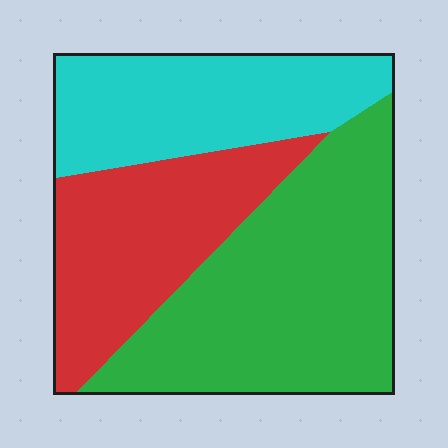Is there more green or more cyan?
Green.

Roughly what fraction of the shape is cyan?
Cyan takes up about one quarter (1/4) of the shape.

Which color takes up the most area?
Green, at roughly 45%.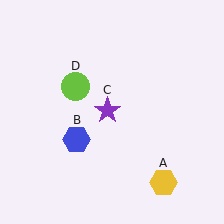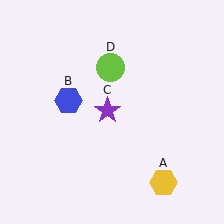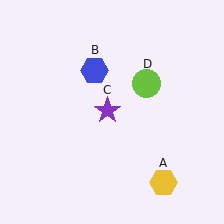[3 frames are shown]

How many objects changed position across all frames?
2 objects changed position: blue hexagon (object B), lime circle (object D).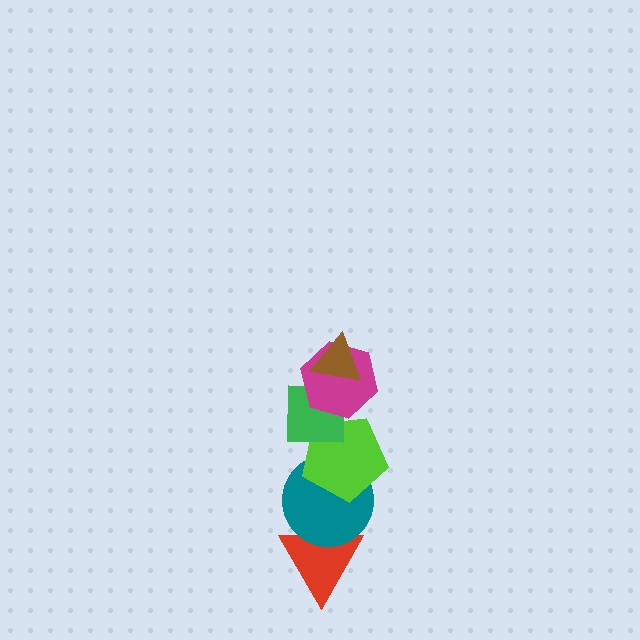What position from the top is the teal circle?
The teal circle is 5th from the top.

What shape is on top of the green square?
The magenta hexagon is on top of the green square.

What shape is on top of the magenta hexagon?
The brown triangle is on top of the magenta hexagon.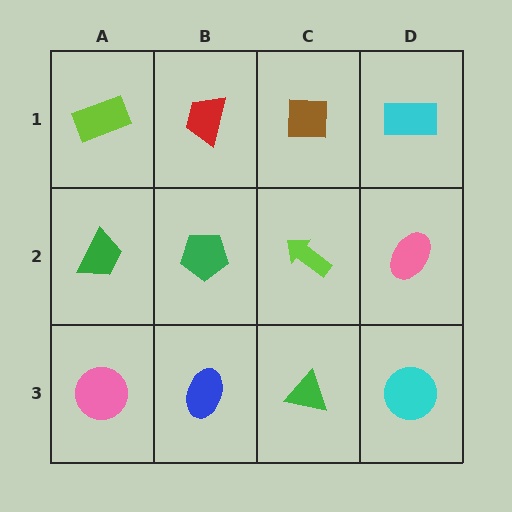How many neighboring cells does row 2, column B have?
4.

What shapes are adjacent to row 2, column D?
A cyan rectangle (row 1, column D), a cyan circle (row 3, column D), a lime arrow (row 2, column C).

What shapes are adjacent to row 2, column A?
A lime rectangle (row 1, column A), a pink circle (row 3, column A), a green pentagon (row 2, column B).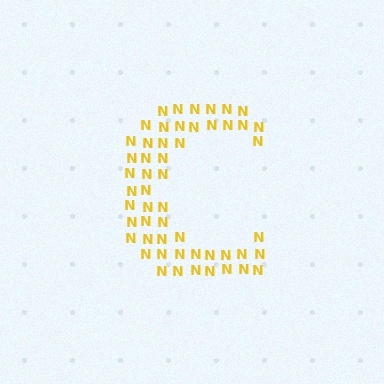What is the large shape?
The large shape is the letter C.